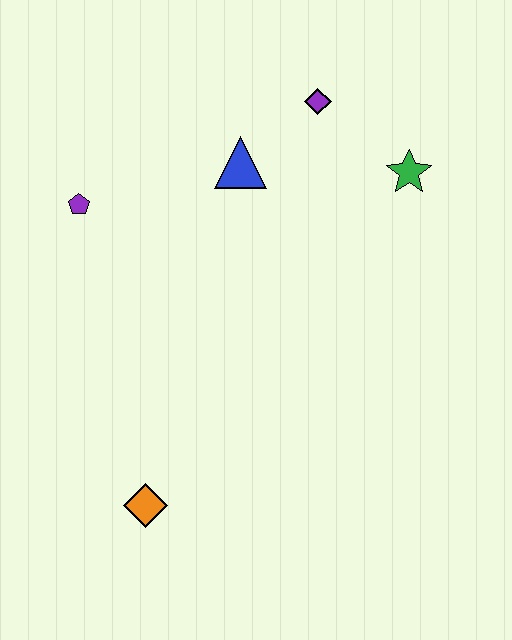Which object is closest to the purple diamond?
The blue triangle is closest to the purple diamond.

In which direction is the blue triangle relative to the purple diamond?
The blue triangle is to the left of the purple diamond.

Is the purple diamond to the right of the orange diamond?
Yes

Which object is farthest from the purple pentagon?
The green star is farthest from the purple pentagon.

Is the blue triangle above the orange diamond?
Yes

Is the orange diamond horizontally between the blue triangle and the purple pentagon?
Yes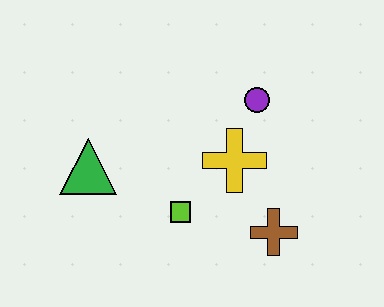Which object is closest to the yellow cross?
The purple circle is closest to the yellow cross.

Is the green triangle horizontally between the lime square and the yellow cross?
No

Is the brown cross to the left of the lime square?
No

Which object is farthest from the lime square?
The purple circle is farthest from the lime square.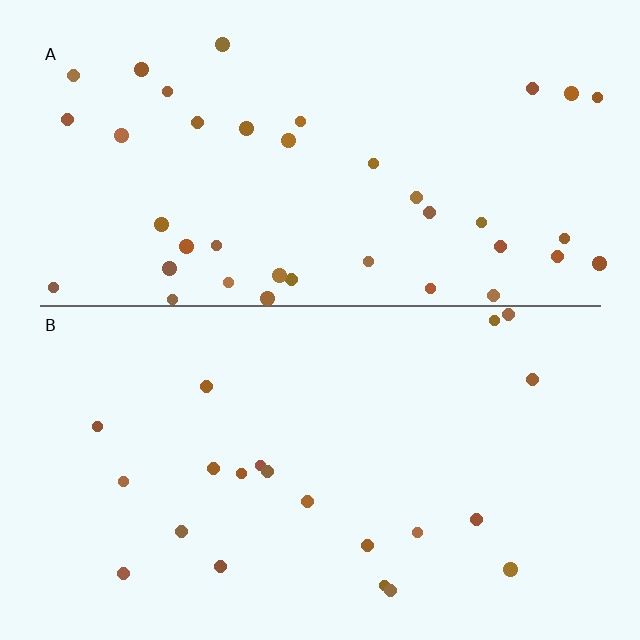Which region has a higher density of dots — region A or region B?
A (the top).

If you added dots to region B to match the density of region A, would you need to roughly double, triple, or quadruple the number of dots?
Approximately double.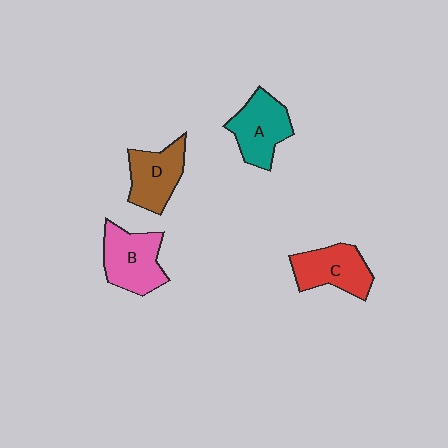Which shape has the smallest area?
Shape D (brown).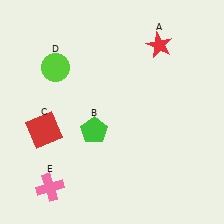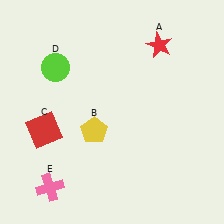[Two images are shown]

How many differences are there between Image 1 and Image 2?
There is 1 difference between the two images.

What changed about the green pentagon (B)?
In Image 1, B is green. In Image 2, it changed to yellow.